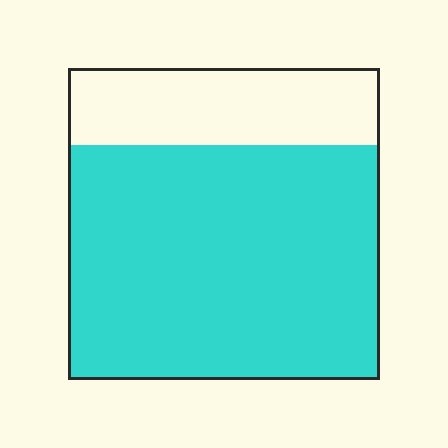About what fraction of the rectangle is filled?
About three quarters (3/4).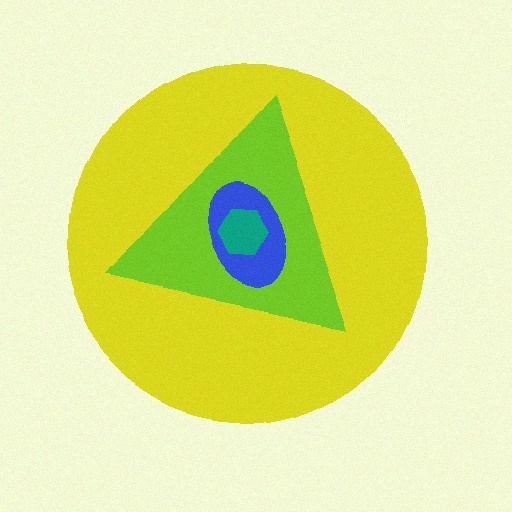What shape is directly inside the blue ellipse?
The teal hexagon.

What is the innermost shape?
The teal hexagon.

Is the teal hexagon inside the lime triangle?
Yes.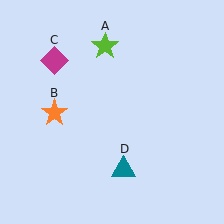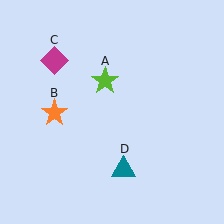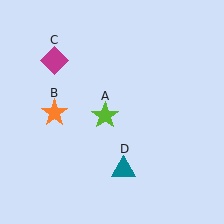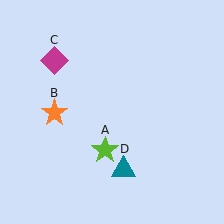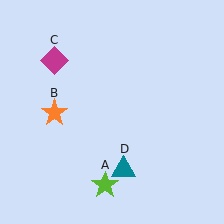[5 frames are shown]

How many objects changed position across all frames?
1 object changed position: lime star (object A).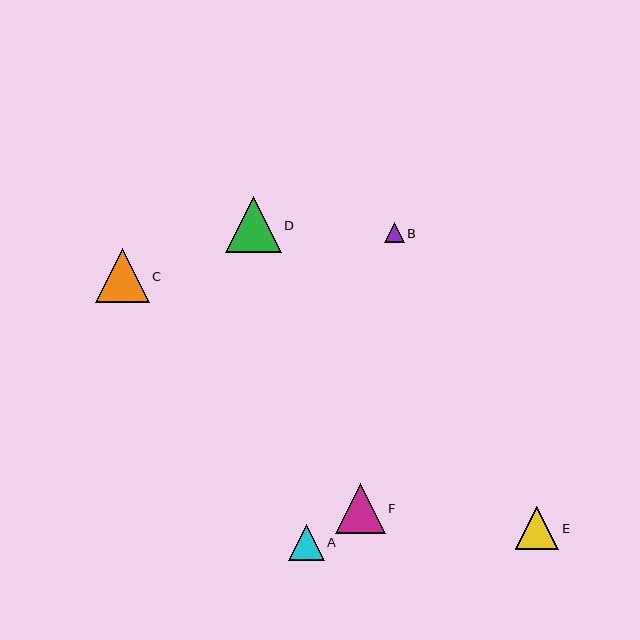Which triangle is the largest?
Triangle D is the largest with a size of approximately 56 pixels.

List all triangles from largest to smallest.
From largest to smallest: D, C, F, E, A, B.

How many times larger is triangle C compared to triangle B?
Triangle C is approximately 2.7 times the size of triangle B.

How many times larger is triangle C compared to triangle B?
Triangle C is approximately 2.7 times the size of triangle B.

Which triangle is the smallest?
Triangle B is the smallest with a size of approximately 20 pixels.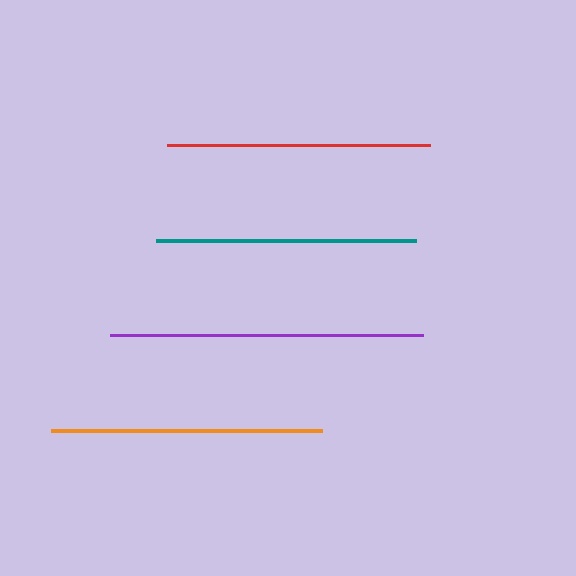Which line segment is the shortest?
The teal line is the shortest at approximately 260 pixels.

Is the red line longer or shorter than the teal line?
The red line is longer than the teal line.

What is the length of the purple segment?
The purple segment is approximately 313 pixels long.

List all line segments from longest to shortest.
From longest to shortest: purple, orange, red, teal.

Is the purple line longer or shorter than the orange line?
The purple line is longer than the orange line.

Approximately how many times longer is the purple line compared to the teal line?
The purple line is approximately 1.2 times the length of the teal line.